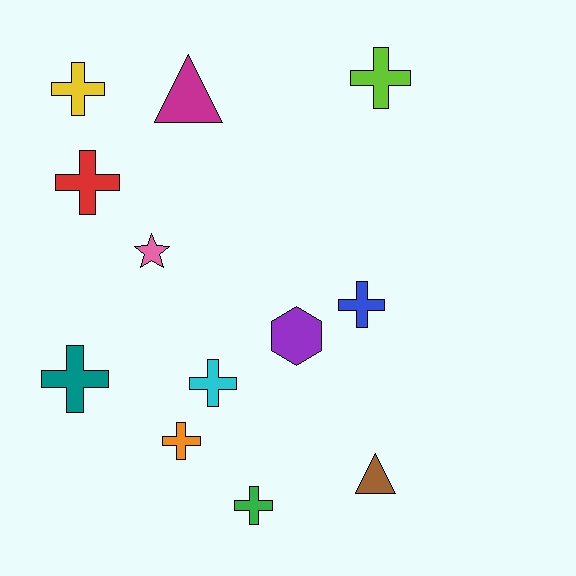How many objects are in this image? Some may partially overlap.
There are 12 objects.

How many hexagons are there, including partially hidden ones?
There is 1 hexagon.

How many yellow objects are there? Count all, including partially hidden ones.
There is 1 yellow object.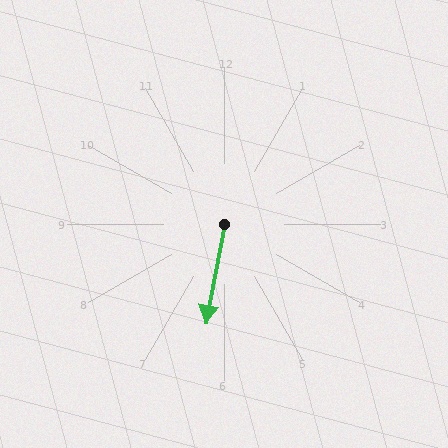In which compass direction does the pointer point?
South.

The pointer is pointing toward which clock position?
Roughly 6 o'clock.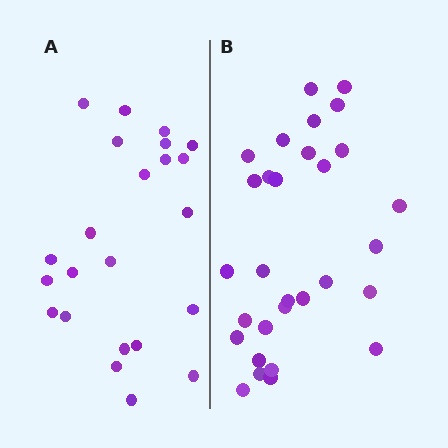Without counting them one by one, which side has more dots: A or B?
Region B (the right region) has more dots.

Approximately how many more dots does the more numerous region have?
Region B has roughly 8 or so more dots than region A.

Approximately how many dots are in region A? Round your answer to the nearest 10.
About 20 dots. (The exact count is 23, which rounds to 20.)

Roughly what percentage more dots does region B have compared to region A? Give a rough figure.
About 30% more.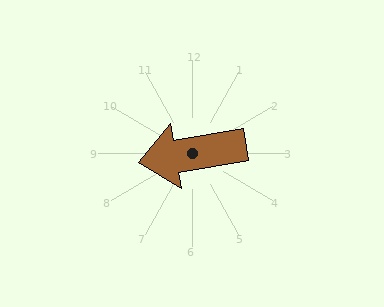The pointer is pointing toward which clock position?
Roughly 9 o'clock.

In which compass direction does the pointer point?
West.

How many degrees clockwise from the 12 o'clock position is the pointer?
Approximately 260 degrees.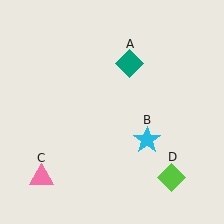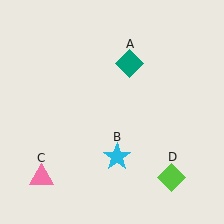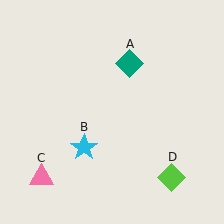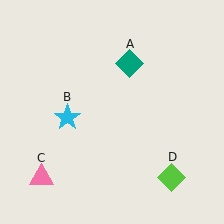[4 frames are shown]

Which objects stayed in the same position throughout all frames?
Teal diamond (object A) and pink triangle (object C) and lime diamond (object D) remained stationary.